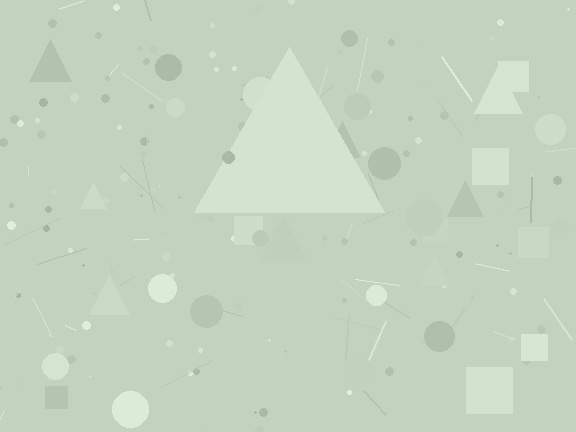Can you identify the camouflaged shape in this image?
The camouflaged shape is a triangle.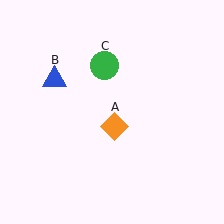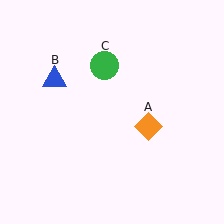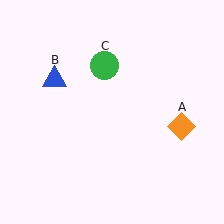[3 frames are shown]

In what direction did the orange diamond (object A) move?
The orange diamond (object A) moved right.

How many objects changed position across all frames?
1 object changed position: orange diamond (object A).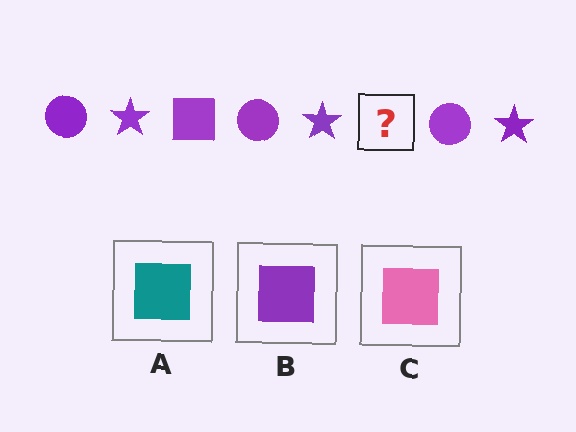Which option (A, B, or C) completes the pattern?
B.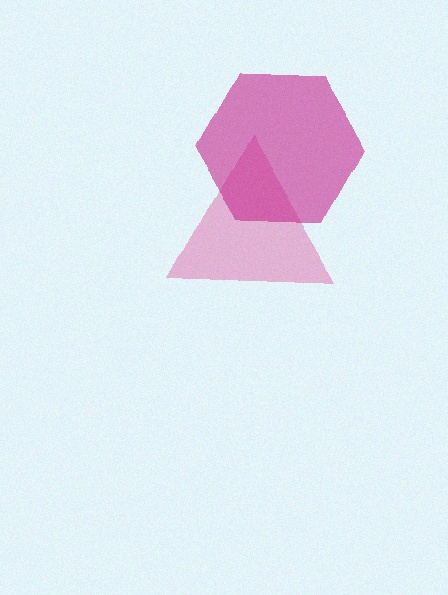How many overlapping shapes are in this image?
There are 2 overlapping shapes in the image.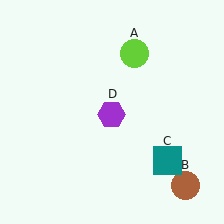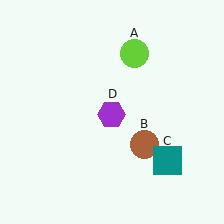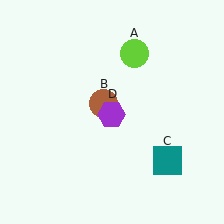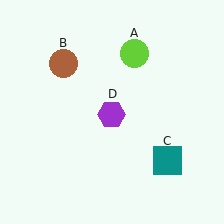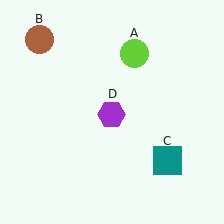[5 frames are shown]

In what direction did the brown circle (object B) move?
The brown circle (object B) moved up and to the left.